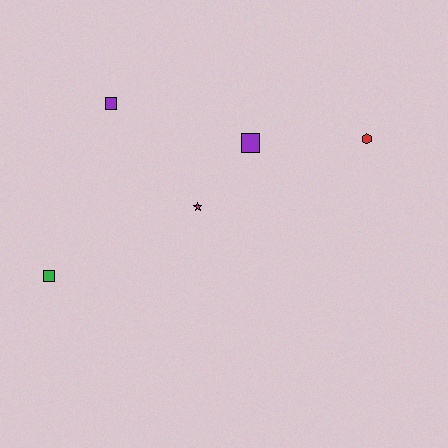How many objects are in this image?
There are 5 objects.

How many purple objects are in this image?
There are 2 purple objects.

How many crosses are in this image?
There are no crosses.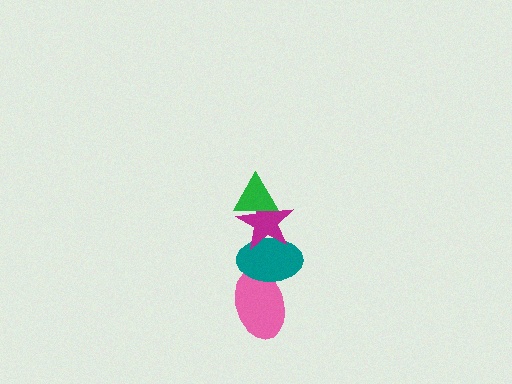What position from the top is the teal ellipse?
The teal ellipse is 3rd from the top.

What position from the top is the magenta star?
The magenta star is 2nd from the top.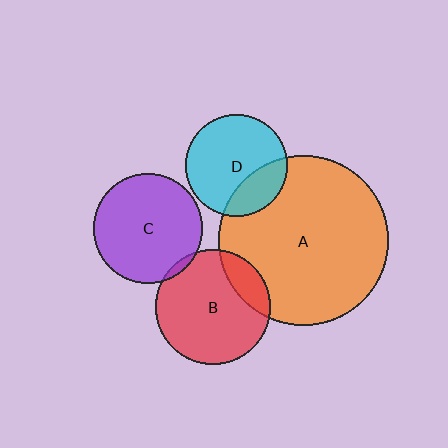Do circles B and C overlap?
Yes.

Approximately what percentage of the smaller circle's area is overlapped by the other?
Approximately 5%.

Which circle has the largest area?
Circle A (orange).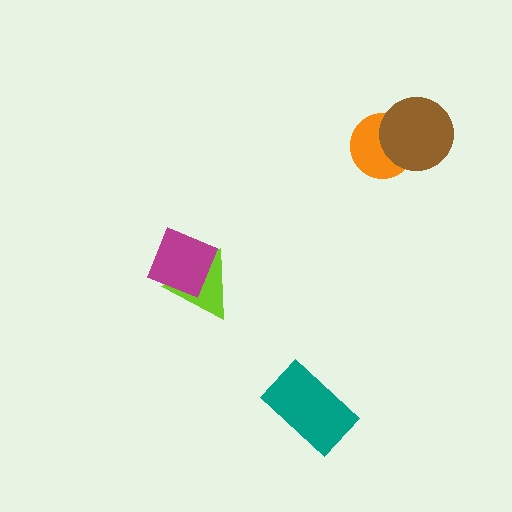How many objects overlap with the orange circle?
1 object overlaps with the orange circle.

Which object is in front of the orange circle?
The brown circle is in front of the orange circle.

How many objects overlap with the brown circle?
1 object overlaps with the brown circle.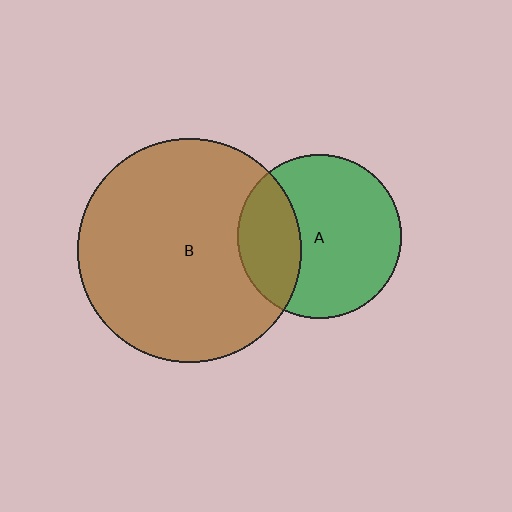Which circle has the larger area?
Circle B (brown).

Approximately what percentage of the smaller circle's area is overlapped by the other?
Approximately 30%.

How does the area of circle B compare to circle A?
Approximately 1.9 times.